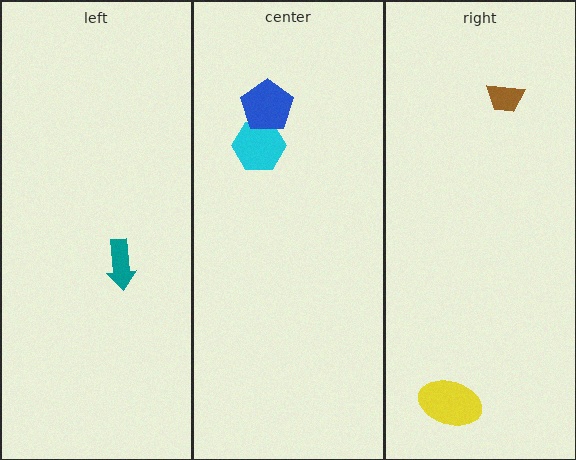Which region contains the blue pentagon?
The center region.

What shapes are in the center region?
The cyan hexagon, the blue pentagon.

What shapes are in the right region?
The yellow ellipse, the brown trapezoid.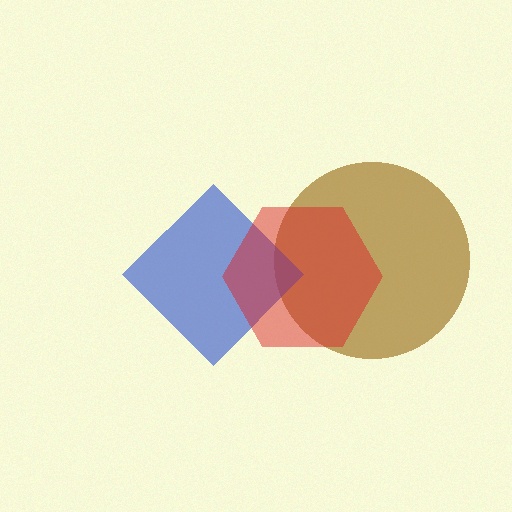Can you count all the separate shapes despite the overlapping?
Yes, there are 3 separate shapes.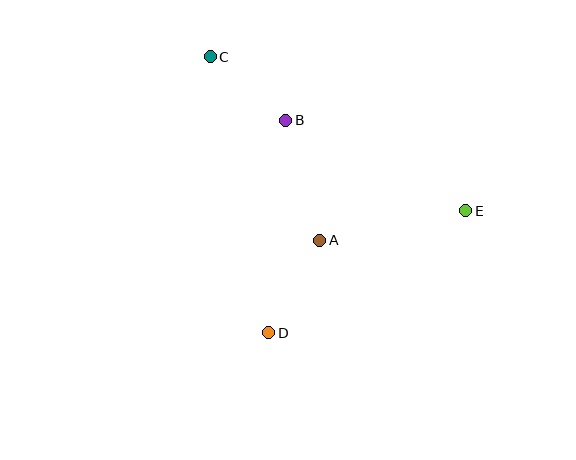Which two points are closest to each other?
Points B and C are closest to each other.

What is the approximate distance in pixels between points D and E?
The distance between D and E is approximately 232 pixels.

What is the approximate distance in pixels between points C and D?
The distance between C and D is approximately 282 pixels.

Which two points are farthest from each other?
Points C and E are farthest from each other.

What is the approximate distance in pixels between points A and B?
The distance between A and B is approximately 125 pixels.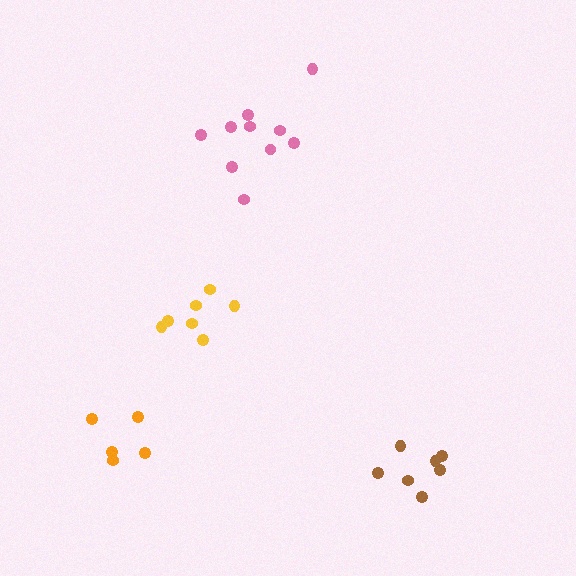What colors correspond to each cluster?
The clusters are colored: yellow, brown, orange, pink.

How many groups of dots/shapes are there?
There are 4 groups.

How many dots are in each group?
Group 1: 7 dots, Group 2: 7 dots, Group 3: 5 dots, Group 4: 10 dots (29 total).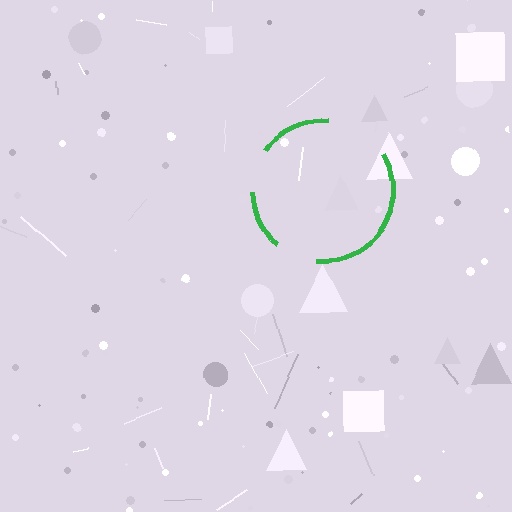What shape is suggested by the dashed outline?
The dashed outline suggests a circle.